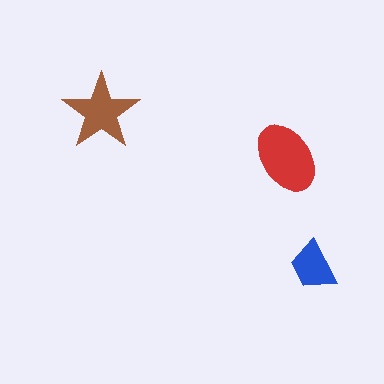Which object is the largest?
The red ellipse.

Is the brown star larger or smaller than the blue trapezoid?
Larger.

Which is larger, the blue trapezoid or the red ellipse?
The red ellipse.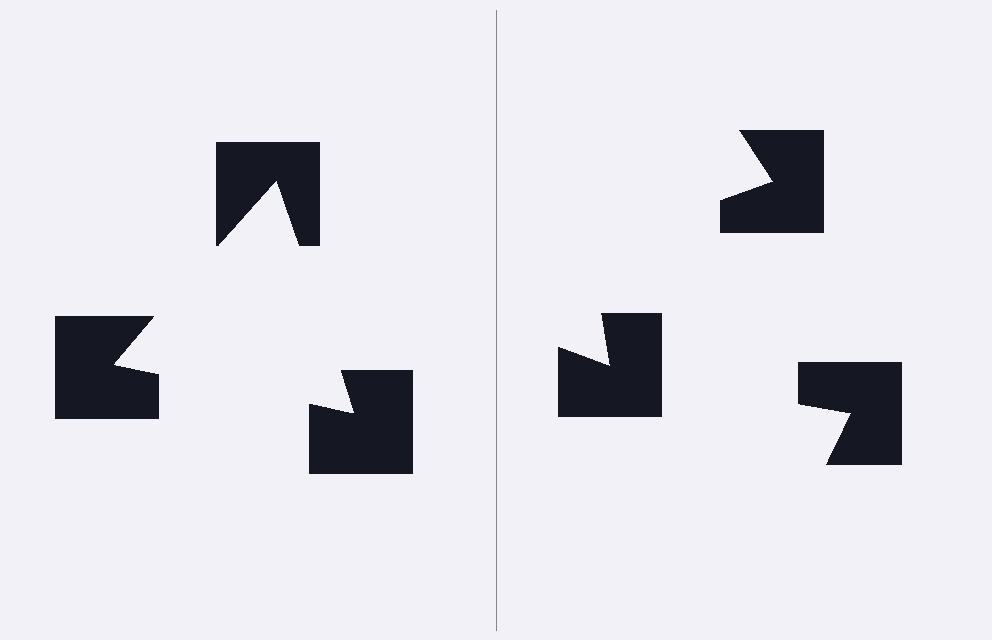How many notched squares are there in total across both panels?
6 — 3 on each side.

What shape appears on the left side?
An illusory triangle.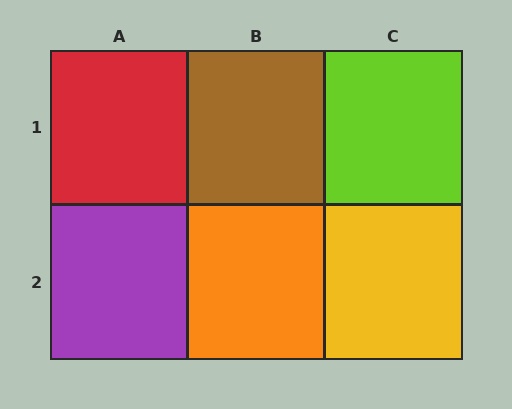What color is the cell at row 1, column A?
Red.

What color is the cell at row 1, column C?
Lime.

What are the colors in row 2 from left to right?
Purple, orange, yellow.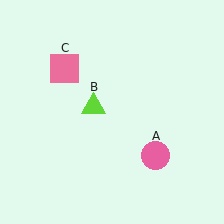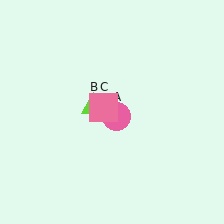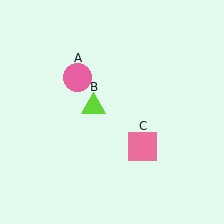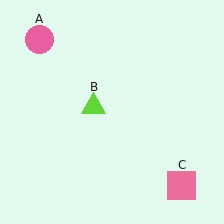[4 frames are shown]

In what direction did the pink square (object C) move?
The pink square (object C) moved down and to the right.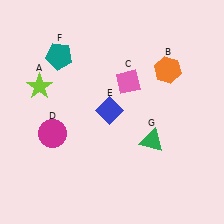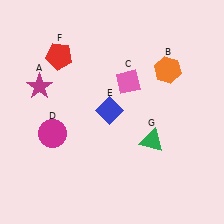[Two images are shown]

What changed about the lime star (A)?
In Image 1, A is lime. In Image 2, it changed to magenta.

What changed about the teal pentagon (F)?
In Image 1, F is teal. In Image 2, it changed to red.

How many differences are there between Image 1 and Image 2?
There are 2 differences between the two images.